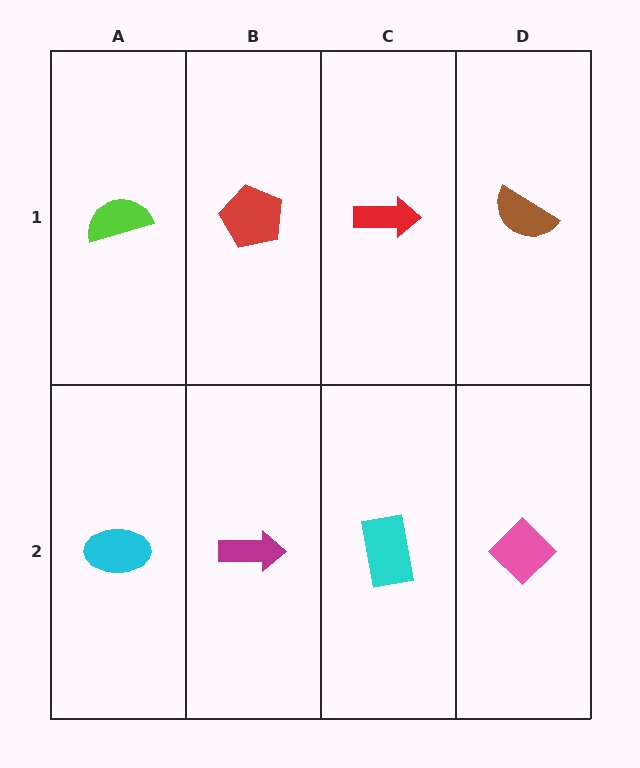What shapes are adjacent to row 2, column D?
A brown semicircle (row 1, column D), a cyan rectangle (row 2, column C).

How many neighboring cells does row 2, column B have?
3.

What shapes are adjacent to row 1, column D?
A pink diamond (row 2, column D), a red arrow (row 1, column C).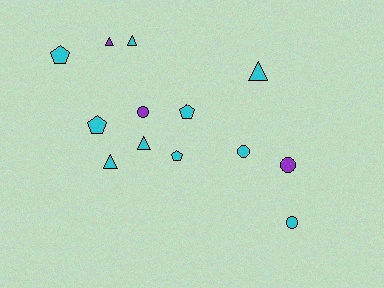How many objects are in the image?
There are 13 objects.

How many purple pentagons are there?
There are no purple pentagons.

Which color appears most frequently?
Cyan, with 10 objects.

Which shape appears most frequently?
Triangle, with 5 objects.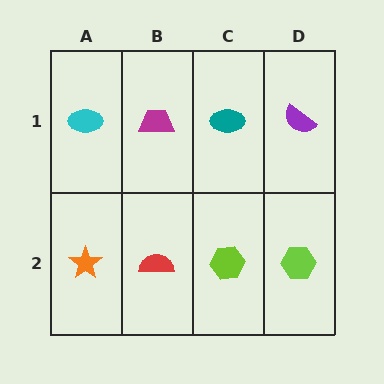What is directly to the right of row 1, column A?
A magenta trapezoid.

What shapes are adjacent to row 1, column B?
A red semicircle (row 2, column B), a cyan ellipse (row 1, column A), a teal ellipse (row 1, column C).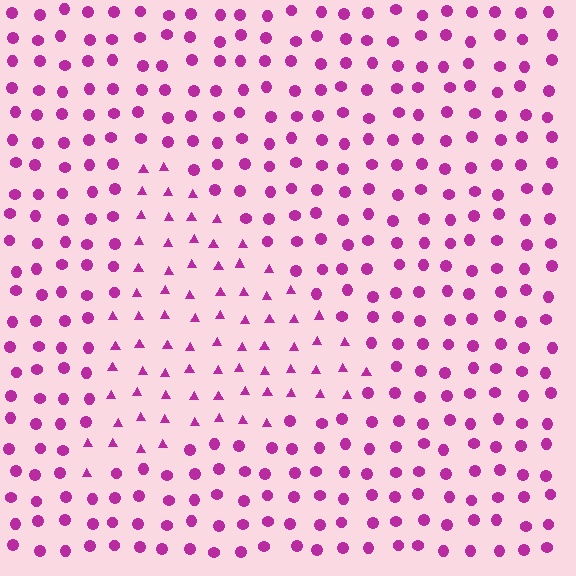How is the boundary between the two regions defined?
The boundary is defined by a change in element shape: triangles inside vs. circles outside. All elements share the same color and spacing.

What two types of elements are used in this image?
The image uses triangles inside the triangle region and circles outside it.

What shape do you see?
I see a triangle.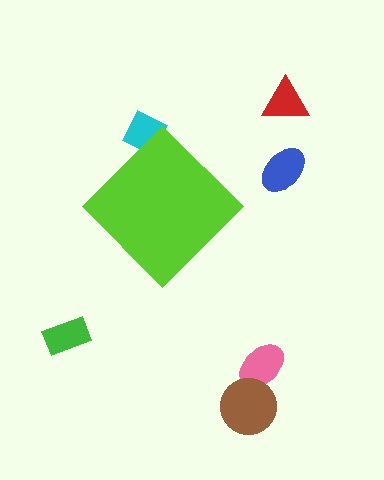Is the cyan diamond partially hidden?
Yes, the cyan diamond is partially hidden behind the lime diamond.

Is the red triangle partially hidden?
No, the red triangle is fully visible.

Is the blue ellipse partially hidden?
No, the blue ellipse is fully visible.